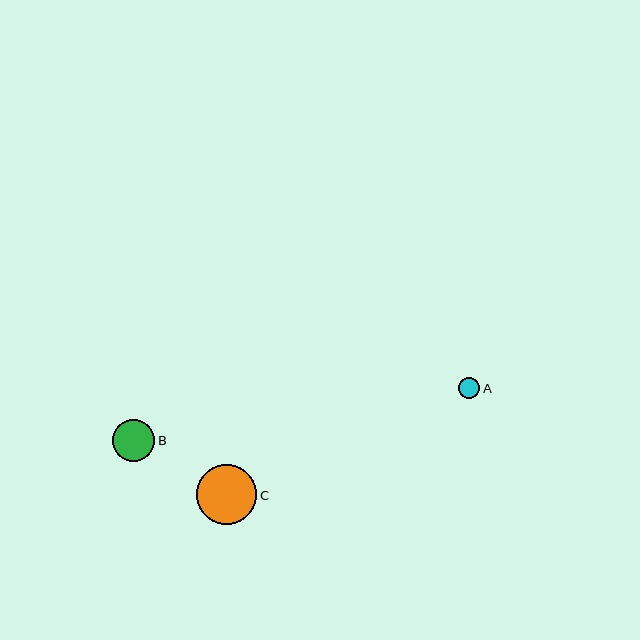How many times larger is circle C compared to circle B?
Circle C is approximately 1.4 times the size of circle B.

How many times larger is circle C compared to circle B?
Circle C is approximately 1.4 times the size of circle B.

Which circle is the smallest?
Circle A is the smallest with a size of approximately 21 pixels.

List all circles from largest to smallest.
From largest to smallest: C, B, A.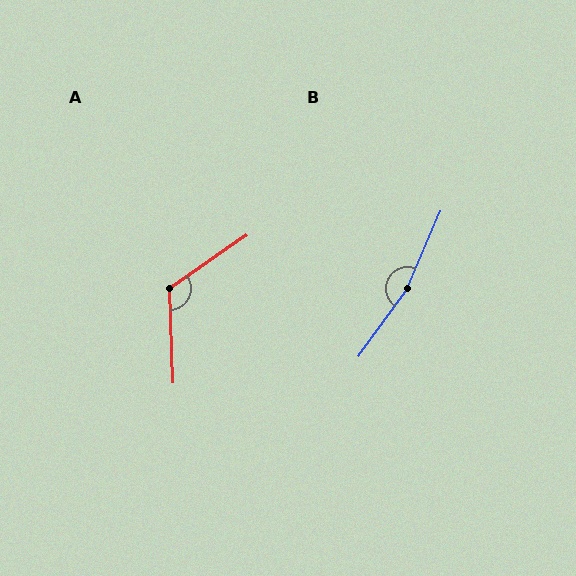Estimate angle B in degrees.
Approximately 167 degrees.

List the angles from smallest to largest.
A (122°), B (167°).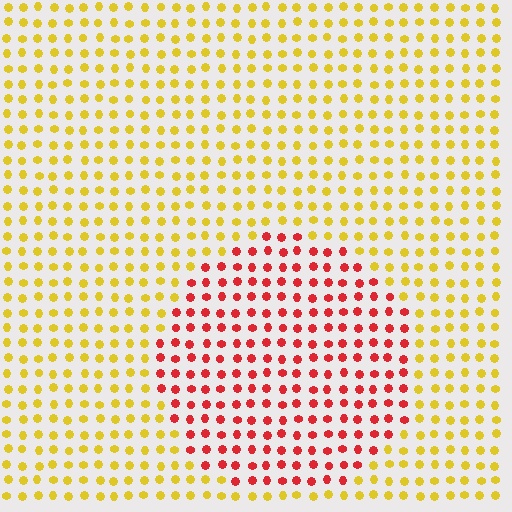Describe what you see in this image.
The image is filled with small yellow elements in a uniform arrangement. A circle-shaped region is visible where the elements are tinted to a slightly different hue, forming a subtle color boundary.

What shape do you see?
I see a circle.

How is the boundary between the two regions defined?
The boundary is defined purely by a slight shift in hue (about 57 degrees). Spacing, size, and orientation are identical on both sides.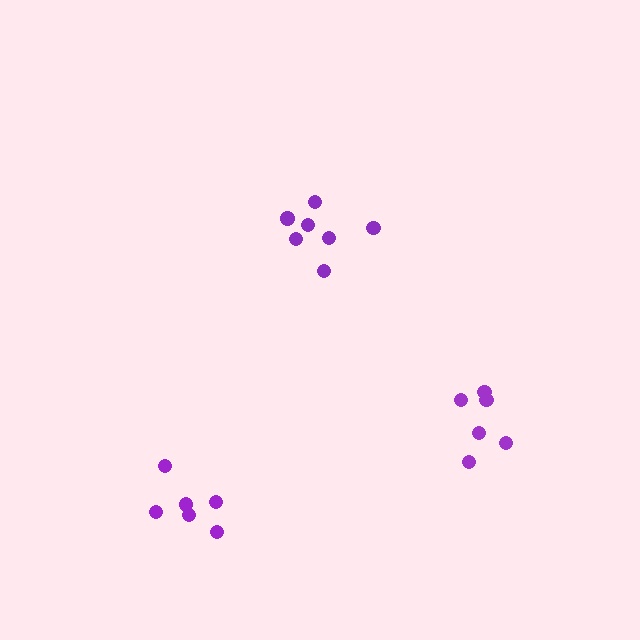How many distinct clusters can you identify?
There are 3 distinct clusters.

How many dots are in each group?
Group 1: 6 dots, Group 2: 7 dots, Group 3: 6 dots (19 total).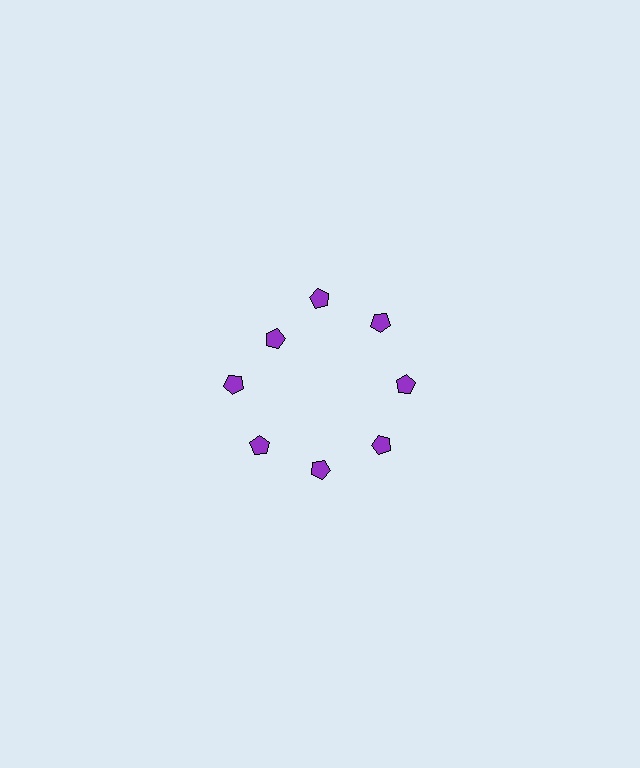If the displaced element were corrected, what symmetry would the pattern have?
It would have 8-fold rotational symmetry — the pattern would map onto itself every 45 degrees.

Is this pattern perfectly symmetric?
No. The 8 purple pentagons are arranged in a ring, but one element near the 10 o'clock position is pulled inward toward the center, breaking the 8-fold rotational symmetry.